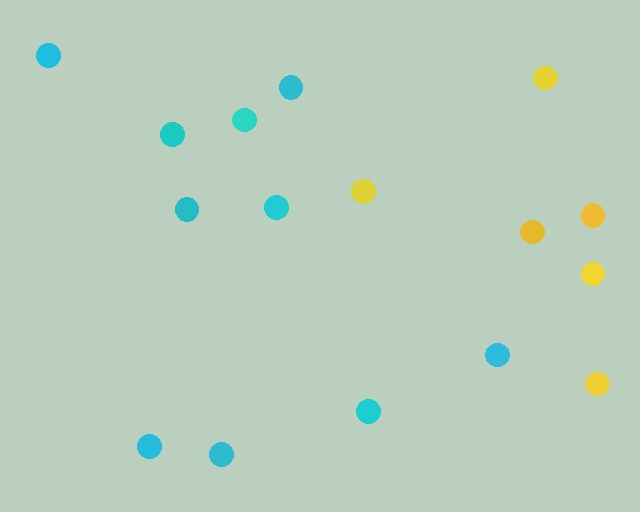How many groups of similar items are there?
There are 2 groups: one group of yellow circles (6) and one group of cyan circles (10).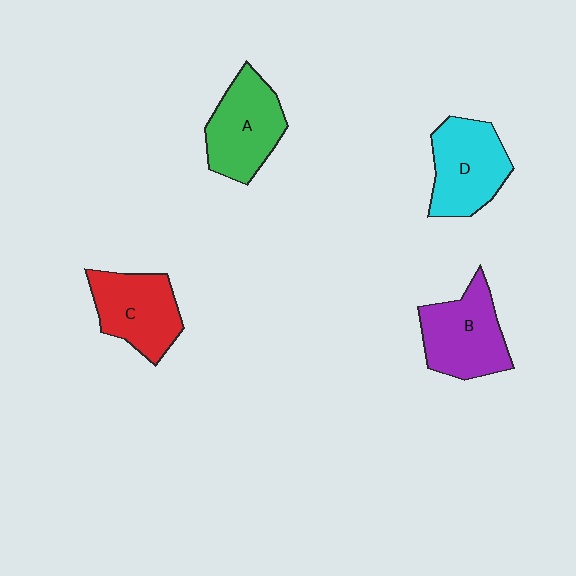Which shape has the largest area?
Shape B (purple).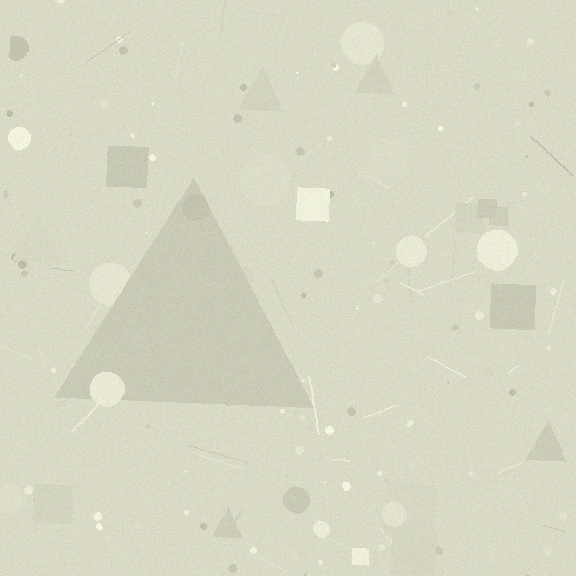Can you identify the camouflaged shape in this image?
The camouflaged shape is a triangle.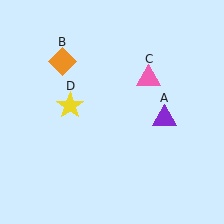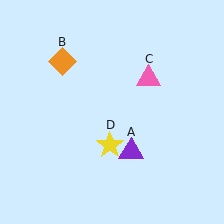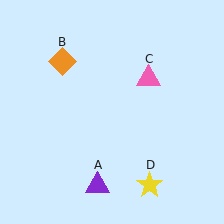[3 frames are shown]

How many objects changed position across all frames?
2 objects changed position: purple triangle (object A), yellow star (object D).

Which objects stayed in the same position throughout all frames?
Orange diamond (object B) and pink triangle (object C) remained stationary.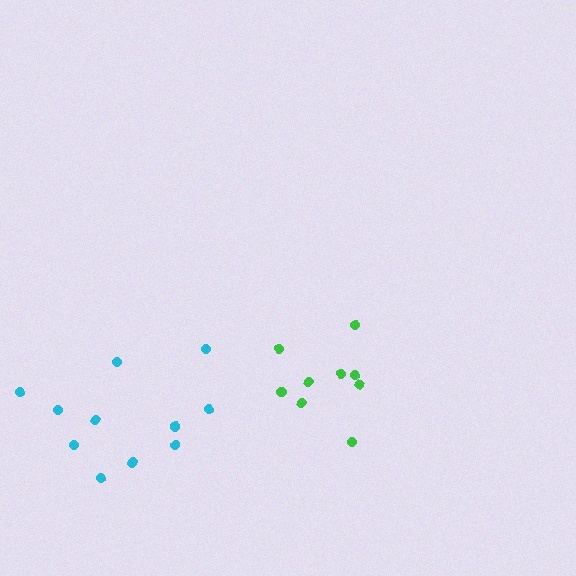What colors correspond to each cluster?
The clusters are colored: green, cyan.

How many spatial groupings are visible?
There are 2 spatial groupings.